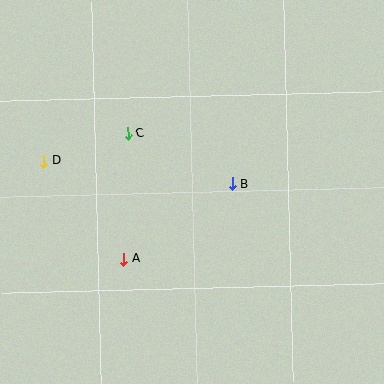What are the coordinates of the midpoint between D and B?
The midpoint between D and B is at (138, 172).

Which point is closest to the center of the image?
Point B at (232, 184) is closest to the center.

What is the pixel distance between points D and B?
The distance between D and B is 190 pixels.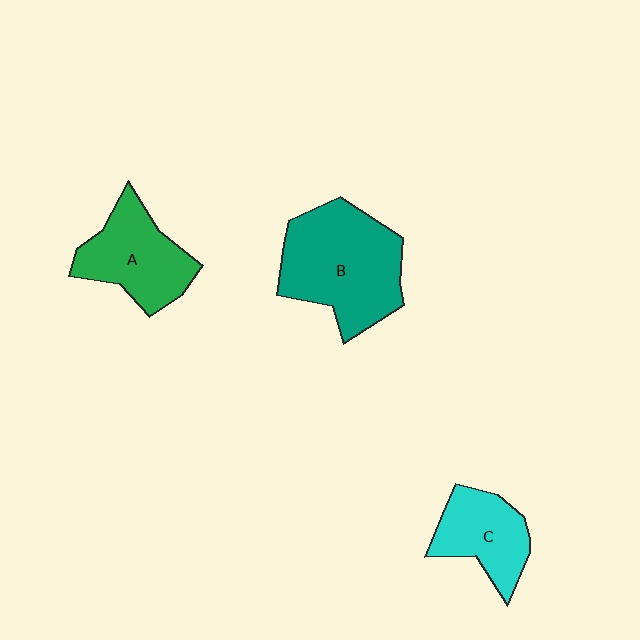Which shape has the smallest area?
Shape C (cyan).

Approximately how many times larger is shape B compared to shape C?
Approximately 1.8 times.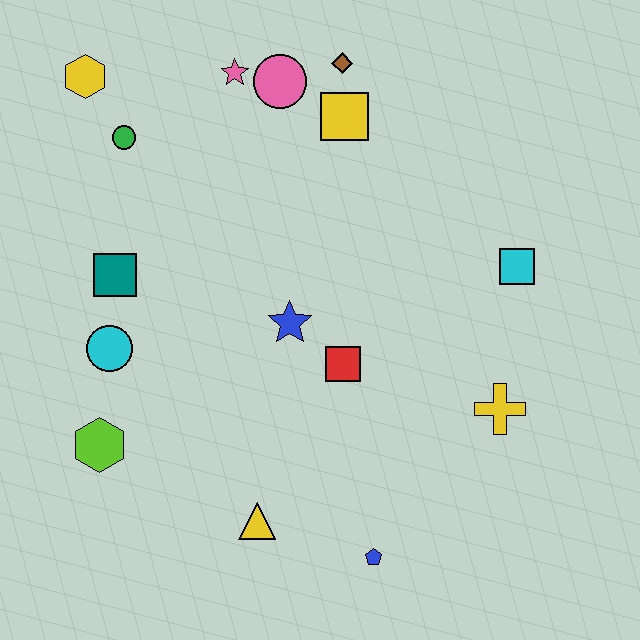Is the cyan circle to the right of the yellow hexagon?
Yes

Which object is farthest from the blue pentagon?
The yellow hexagon is farthest from the blue pentagon.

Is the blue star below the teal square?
Yes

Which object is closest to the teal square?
The cyan circle is closest to the teal square.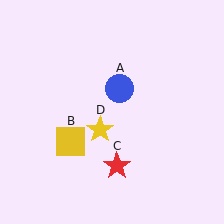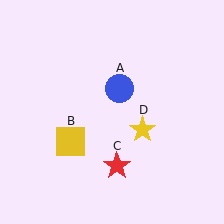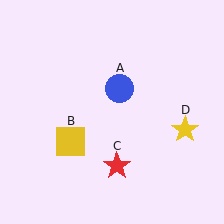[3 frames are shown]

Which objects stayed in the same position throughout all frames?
Blue circle (object A) and yellow square (object B) and red star (object C) remained stationary.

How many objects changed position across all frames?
1 object changed position: yellow star (object D).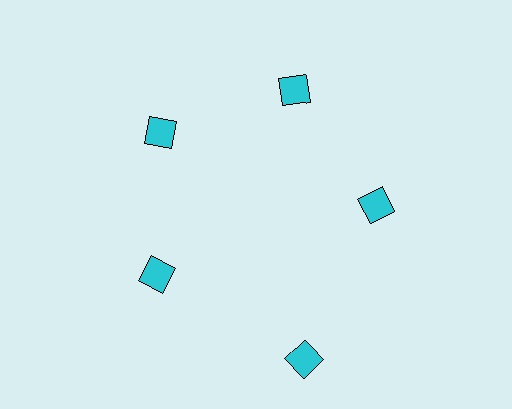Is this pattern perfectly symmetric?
No. The 5 cyan diamonds are arranged in a ring, but one element near the 5 o'clock position is pushed outward from the center, breaking the 5-fold rotational symmetry.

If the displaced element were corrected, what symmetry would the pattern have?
It would have 5-fold rotational symmetry — the pattern would map onto itself every 72 degrees.